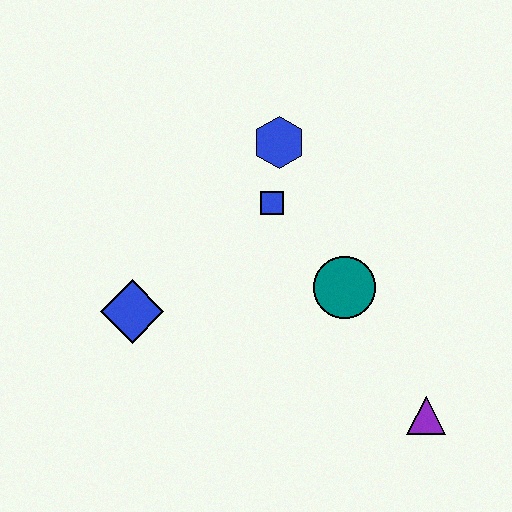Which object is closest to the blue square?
The blue hexagon is closest to the blue square.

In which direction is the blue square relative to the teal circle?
The blue square is above the teal circle.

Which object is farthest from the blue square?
The purple triangle is farthest from the blue square.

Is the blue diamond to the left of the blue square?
Yes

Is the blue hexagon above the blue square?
Yes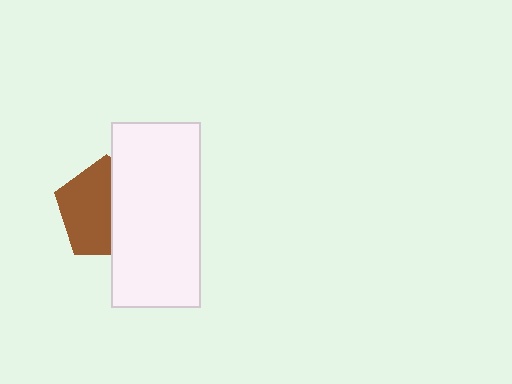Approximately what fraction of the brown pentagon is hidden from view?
Roughly 44% of the brown pentagon is hidden behind the white rectangle.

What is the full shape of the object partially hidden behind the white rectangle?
The partially hidden object is a brown pentagon.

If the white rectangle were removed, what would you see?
You would see the complete brown pentagon.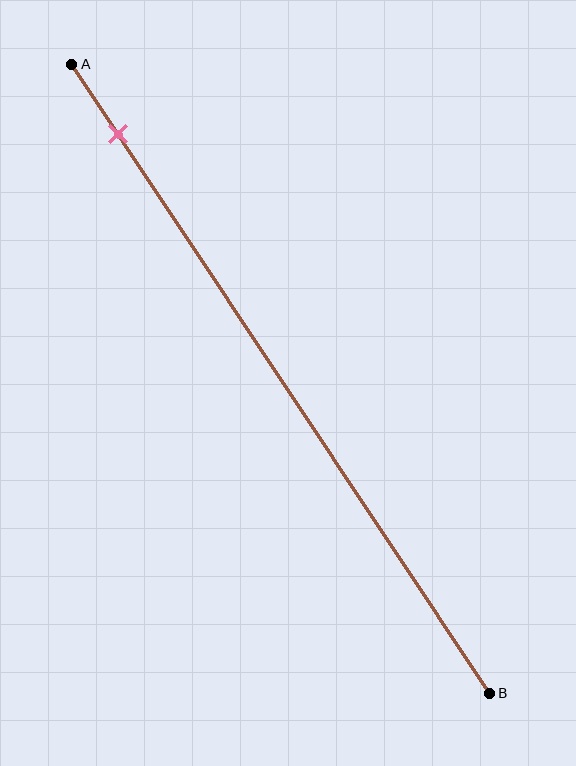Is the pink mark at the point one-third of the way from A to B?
No, the mark is at about 10% from A, not at the 33% one-third point.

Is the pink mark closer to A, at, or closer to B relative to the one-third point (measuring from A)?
The pink mark is closer to point A than the one-third point of segment AB.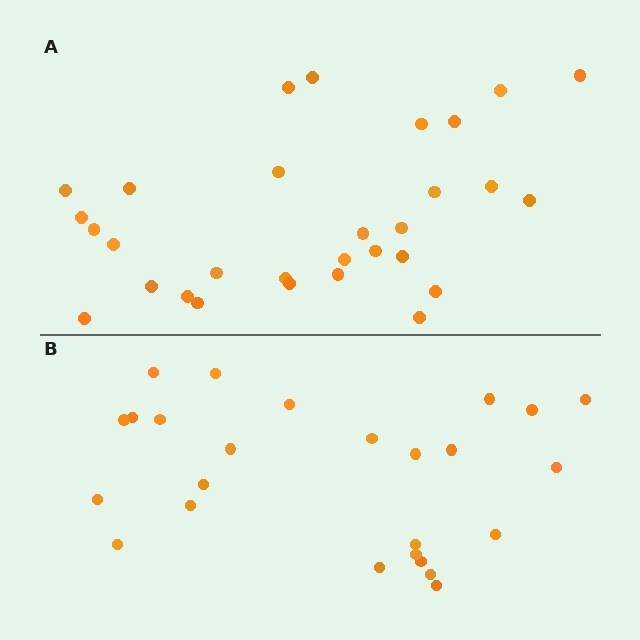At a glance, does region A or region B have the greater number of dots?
Region A (the top region) has more dots.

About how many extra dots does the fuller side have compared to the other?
Region A has about 5 more dots than region B.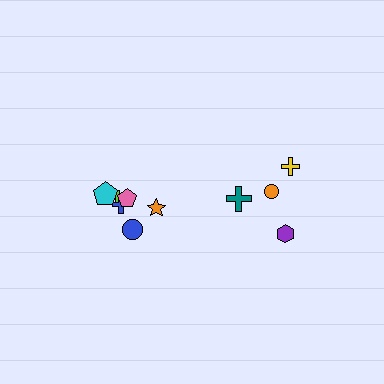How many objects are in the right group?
There are 4 objects.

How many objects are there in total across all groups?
There are 10 objects.